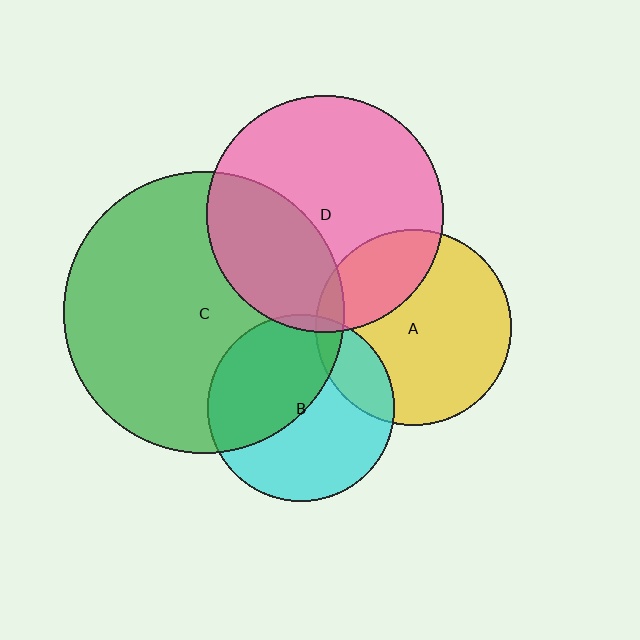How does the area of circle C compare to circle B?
Approximately 2.3 times.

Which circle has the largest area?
Circle C (green).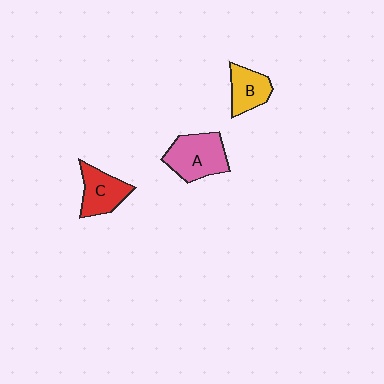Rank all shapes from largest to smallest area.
From largest to smallest: A (pink), C (red), B (yellow).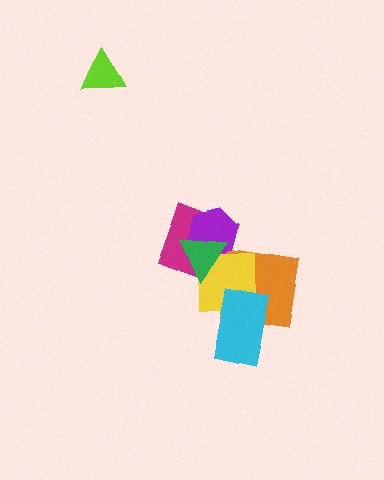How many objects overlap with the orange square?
2 objects overlap with the orange square.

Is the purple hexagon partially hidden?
Yes, it is partially covered by another shape.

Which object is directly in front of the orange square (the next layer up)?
The yellow square is directly in front of the orange square.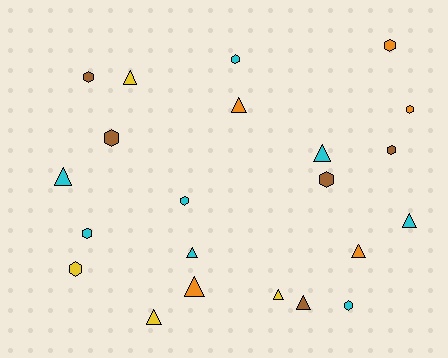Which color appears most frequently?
Cyan, with 8 objects.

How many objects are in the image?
There are 22 objects.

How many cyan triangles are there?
There are 4 cyan triangles.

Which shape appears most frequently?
Triangle, with 11 objects.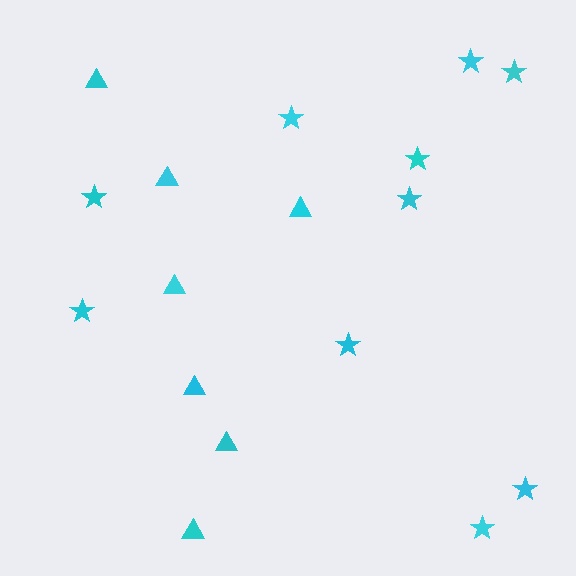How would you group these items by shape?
There are 2 groups: one group of stars (10) and one group of triangles (7).